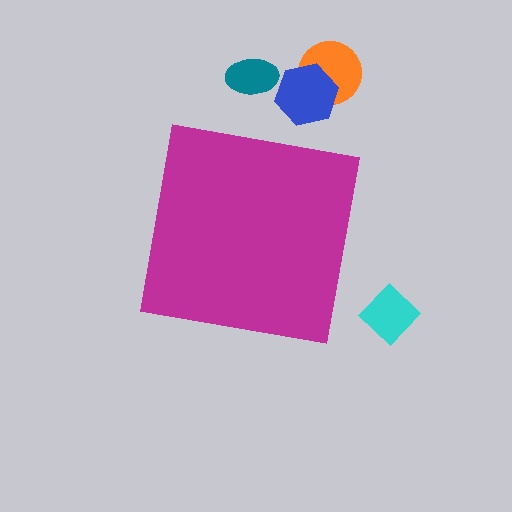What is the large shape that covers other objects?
A magenta square.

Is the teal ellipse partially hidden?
No, the teal ellipse is fully visible.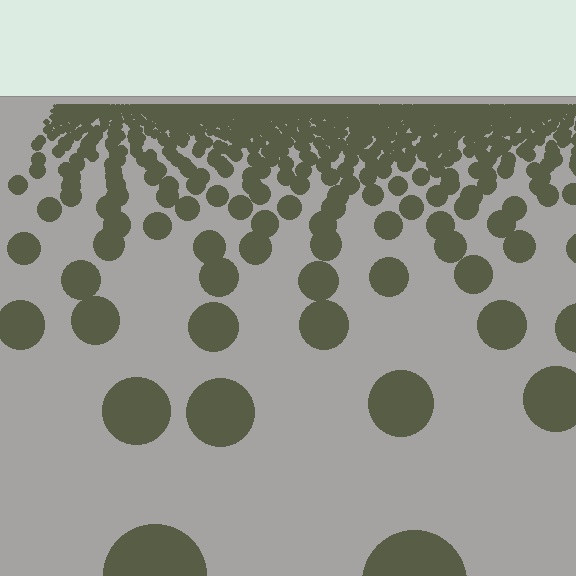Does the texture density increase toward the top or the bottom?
Density increases toward the top.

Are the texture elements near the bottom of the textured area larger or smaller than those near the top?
Larger. Near the bottom, elements are closer to the viewer and appear at a bigger on-screen size.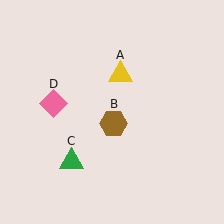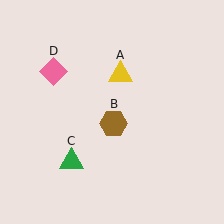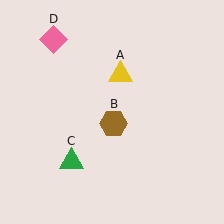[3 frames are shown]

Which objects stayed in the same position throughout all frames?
Yellow triangle (object A) and brown hexagon (object B) and green triangle (object C) remained stationary.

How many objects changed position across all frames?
1 object changed position: pink diamond (object D).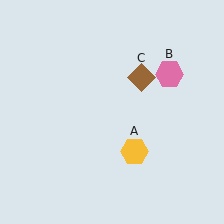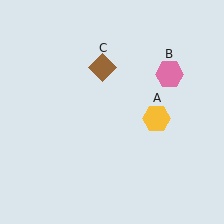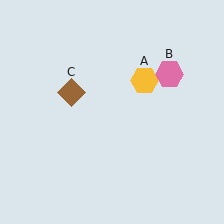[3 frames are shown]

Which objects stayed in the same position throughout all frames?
Pink hexagon (object B) remained stationary.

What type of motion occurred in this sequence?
The yellow hexagon (object A), brown diamond (object C) rotated counterclockwise around the center of the scene.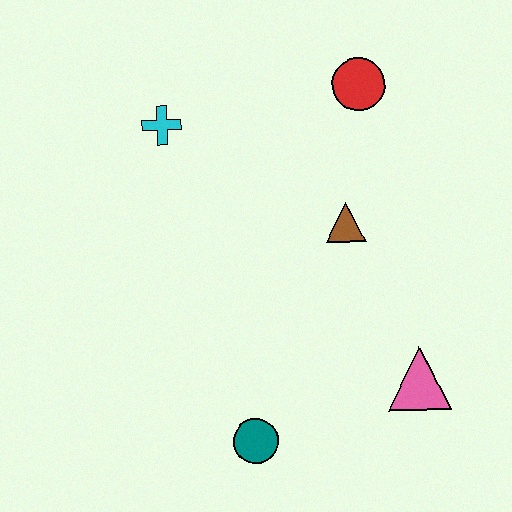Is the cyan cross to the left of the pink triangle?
Yes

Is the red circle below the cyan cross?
No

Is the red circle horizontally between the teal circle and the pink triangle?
Yes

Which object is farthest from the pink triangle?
The cyan cross is farthest from the pink triangle.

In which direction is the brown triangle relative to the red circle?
The brown triangle is below the red circle.